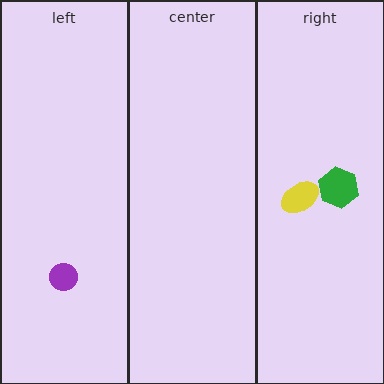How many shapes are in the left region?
1.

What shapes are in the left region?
The purple circle.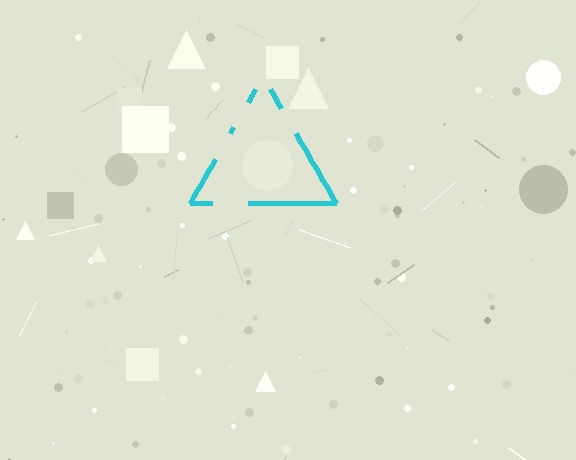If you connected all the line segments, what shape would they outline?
They would outline a triangle.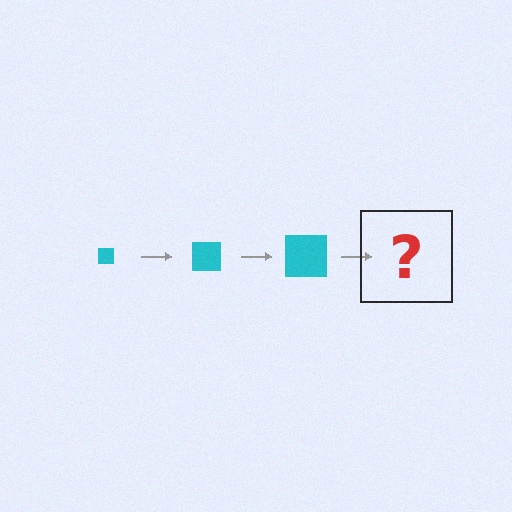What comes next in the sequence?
The next element should be a cyan square, larger than the previous one.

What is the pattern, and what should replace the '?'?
The pattern is that the square gets progressively larger each step. The '?' should be a cyan square, larger than the previous one.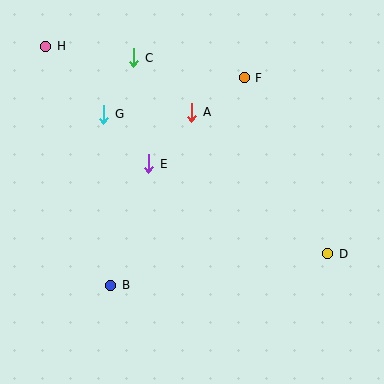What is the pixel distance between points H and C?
The distance between H and C is 89 pixels.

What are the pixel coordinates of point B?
Point B is at (111, 285).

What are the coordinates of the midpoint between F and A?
The midpoint between F and A is at (218, 95).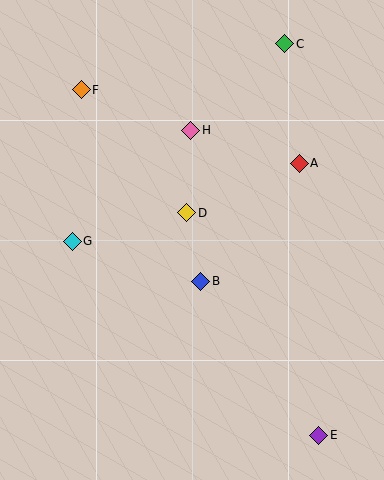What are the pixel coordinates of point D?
Point D is at (187, 213).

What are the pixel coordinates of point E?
Point E is at (319, 435).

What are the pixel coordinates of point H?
Point H is at (191, 130).